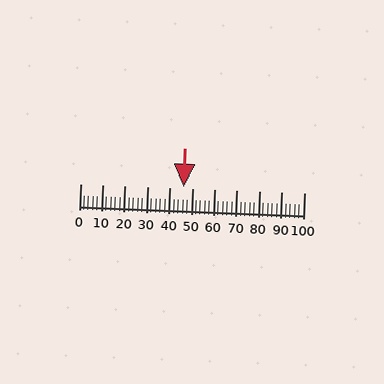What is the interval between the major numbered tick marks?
The major tick marks are spaced 10 units apart.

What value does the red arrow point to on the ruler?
The red arrow points to approximately 46.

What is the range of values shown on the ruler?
The ruler shows values from 0 to 100.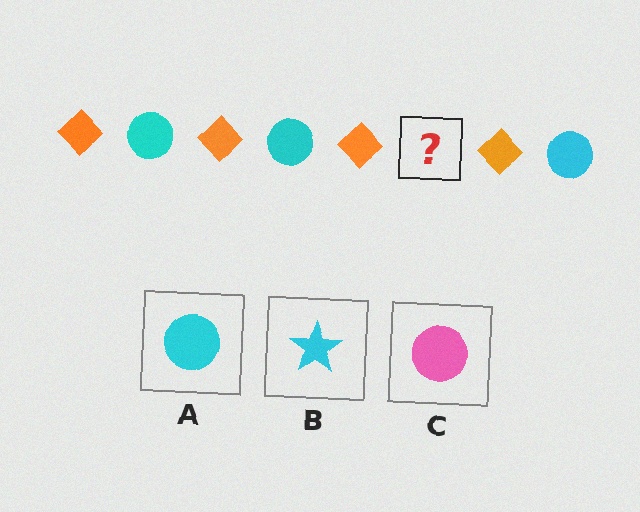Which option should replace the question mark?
Option A.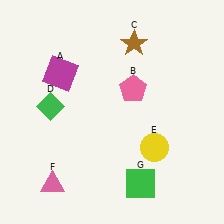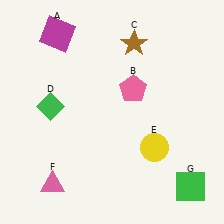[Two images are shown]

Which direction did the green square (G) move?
The green square (G) moved right.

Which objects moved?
The objects that moved are: the magenta square (A), the green square (G).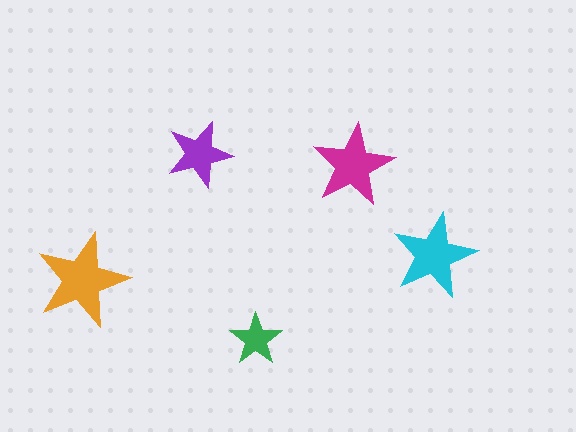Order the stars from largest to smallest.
the orange one, the cyan one, the magenta one, the purple one, the green one.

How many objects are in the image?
There are 5 objects in the image.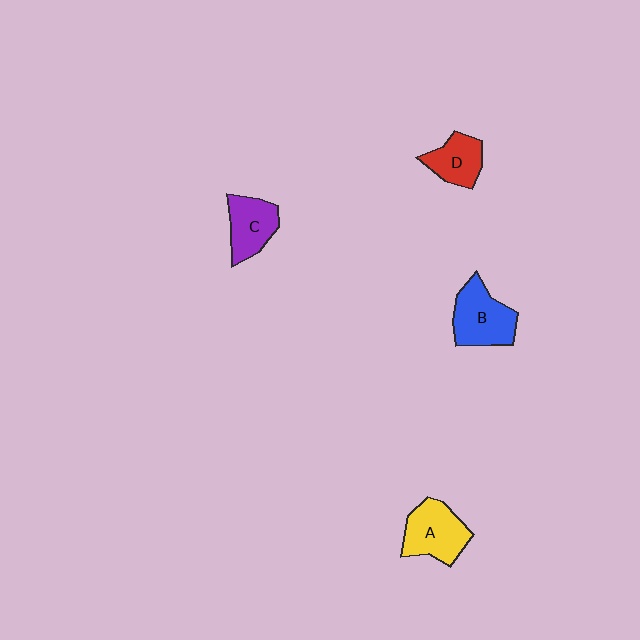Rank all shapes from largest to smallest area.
From largest to smallest: B (blue), A (yellow), C (purple), D (red).